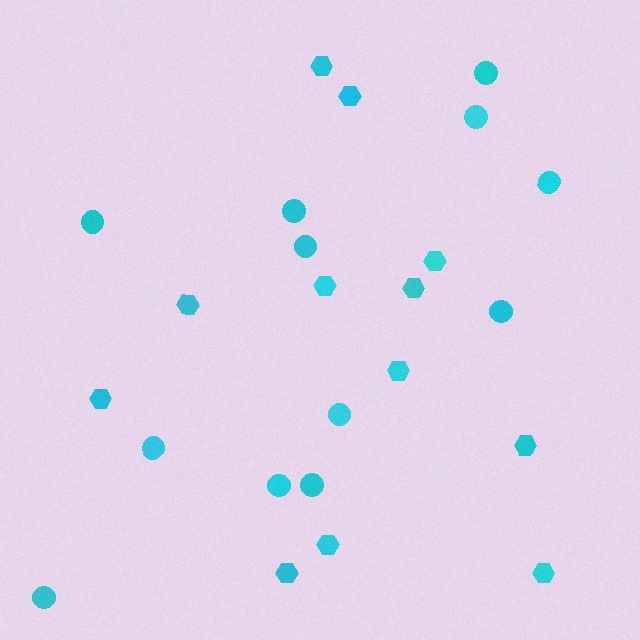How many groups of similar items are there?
There are 2 groups: one group of hexagons (12) and one group of circles (12).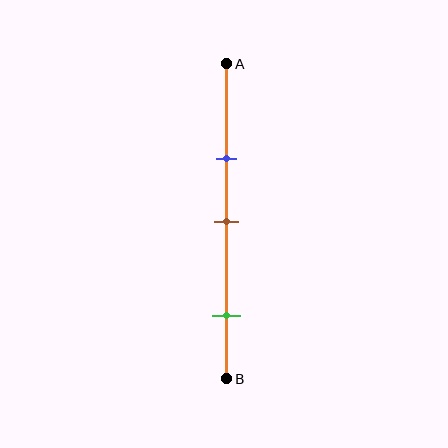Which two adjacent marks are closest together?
The blue and brown marks are the closest adjacent pair.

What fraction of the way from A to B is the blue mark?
The blue mark is approximately 30% (0.3) of the way from A to B.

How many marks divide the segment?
There are 3 marks dividing the segment.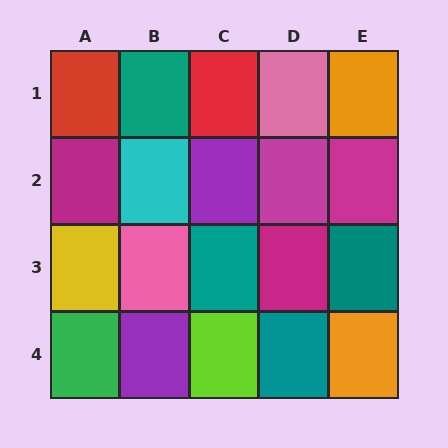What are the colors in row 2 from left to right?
Magenta, cyan, purple, magenta, magenta.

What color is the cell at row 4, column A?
Green.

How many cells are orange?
2 cells are orange.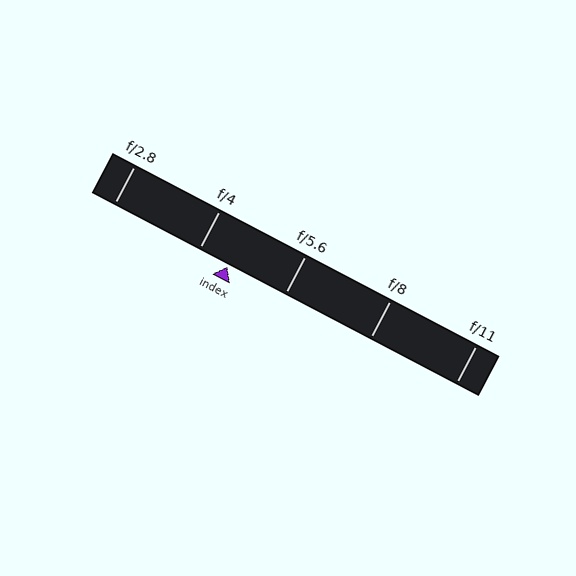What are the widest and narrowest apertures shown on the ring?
The widest aperture shown is f/2.8 and the narrowest is f/11.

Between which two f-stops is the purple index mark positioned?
The index mark is between f/4 and f/5.6.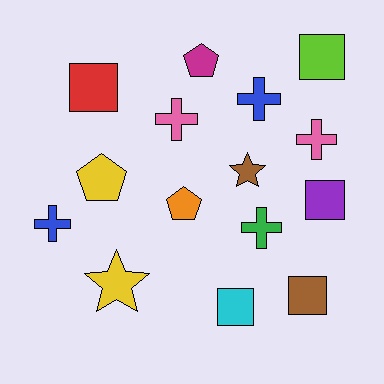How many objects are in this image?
There are 15 objects.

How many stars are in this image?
There are 2 stars.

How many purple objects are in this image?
There is 1 purple object.